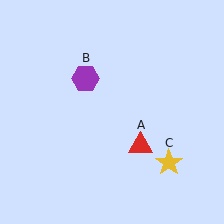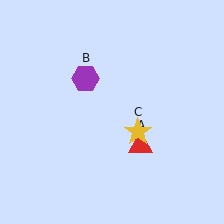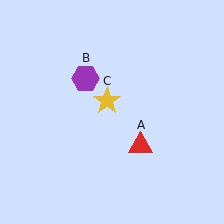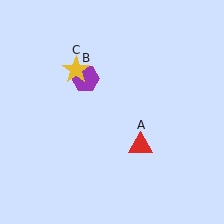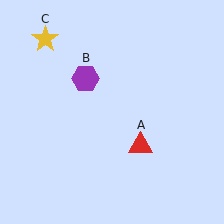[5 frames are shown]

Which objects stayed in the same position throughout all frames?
Red triangle (object A) and purple hexagon (object B) remained stationary.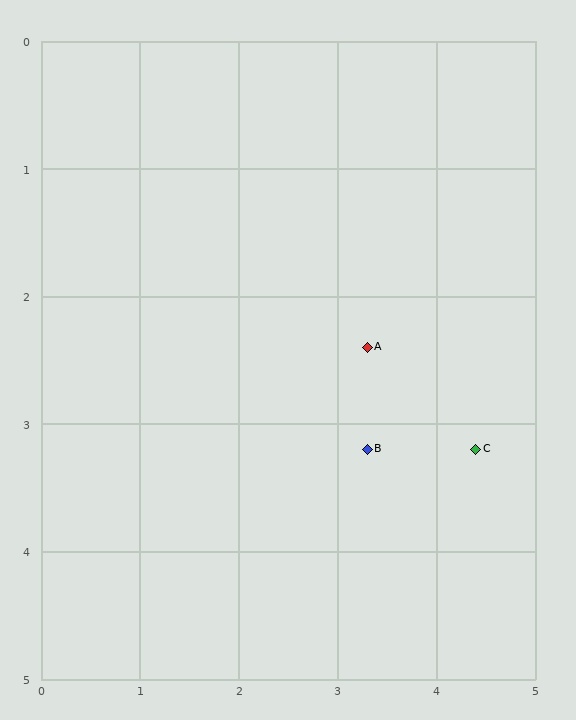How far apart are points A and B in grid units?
Points A and B are about 0.8 grid units apart.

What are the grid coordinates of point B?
Point B is at approximately (3.3, 3.2).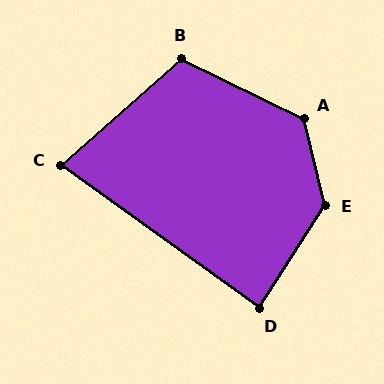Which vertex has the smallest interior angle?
C, at approximately 77 degrees.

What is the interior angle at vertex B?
Approximately 112 degrees (obtuse).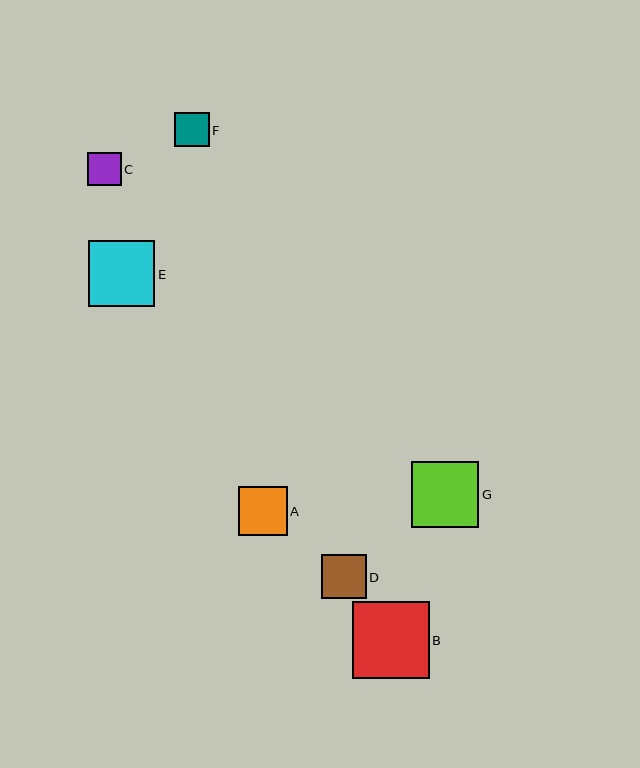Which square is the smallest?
Square C is the smallest with a size of approximately 33 pixels.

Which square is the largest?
Square B is the largest with a size of approximately 77 pixels.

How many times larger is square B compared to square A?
Square B is approximately 1.6 times the size of square A.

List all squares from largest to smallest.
From largest to smallest: B, G, E, A, D, F, C.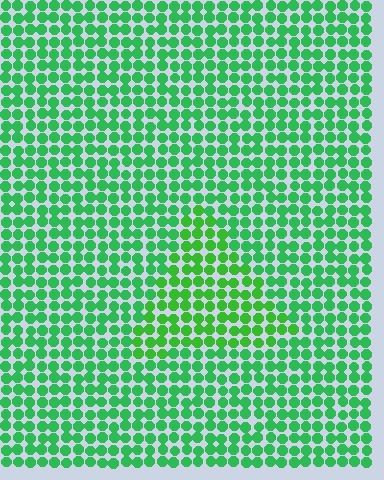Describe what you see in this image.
The image is filled with small green elements in a uniform arrangement. A triangle-shaped region is visible where the elements are tinted to a slightly different hue, forming a subtle color boundary.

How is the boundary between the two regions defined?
The boundary is defined purely by a slight shift in hue (about 20 degrees). Spacing, size, and orientation are identical on both sides.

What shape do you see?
I see a triangle.